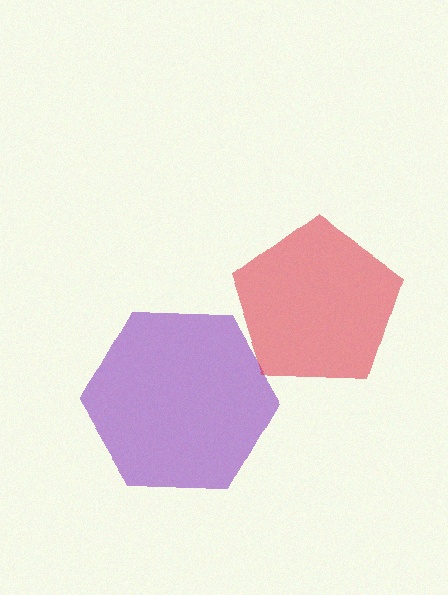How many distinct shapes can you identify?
There are 2 distinct shapes: a purple hexagon, a red pentagon.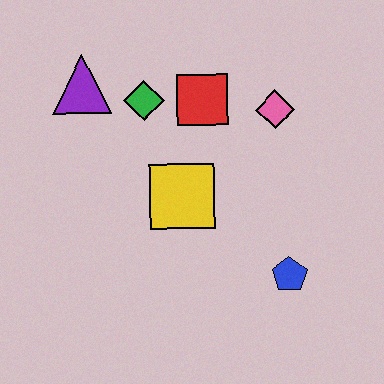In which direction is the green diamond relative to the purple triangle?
The green diamond is to the right of the purple triangle.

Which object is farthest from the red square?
The blue pentagon is farthest from the red square.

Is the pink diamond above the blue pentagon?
Yes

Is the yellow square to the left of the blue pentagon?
Yes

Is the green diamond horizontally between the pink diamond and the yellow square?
No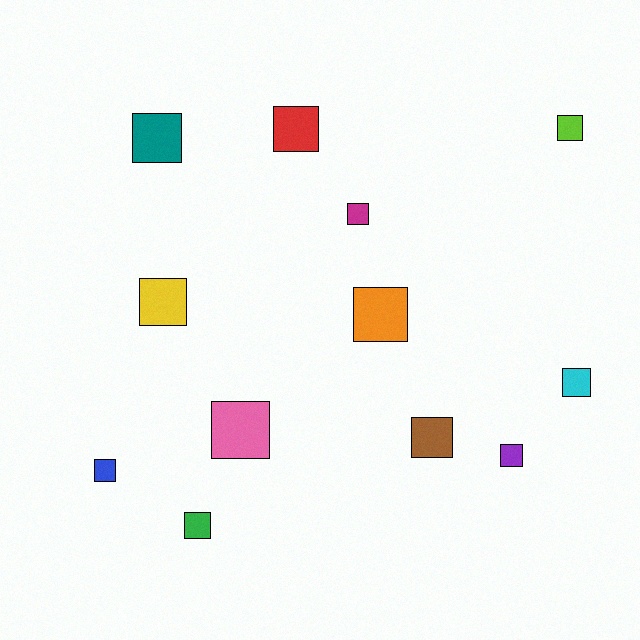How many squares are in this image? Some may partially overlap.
There are 12 squares.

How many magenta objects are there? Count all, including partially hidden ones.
There is 1 magenta object.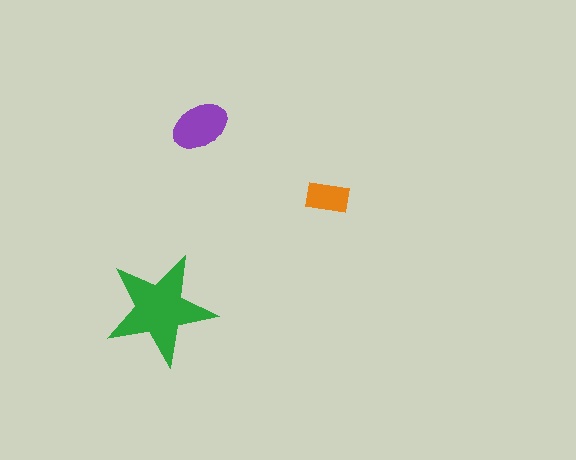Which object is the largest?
The green star.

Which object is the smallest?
The orange rectangle.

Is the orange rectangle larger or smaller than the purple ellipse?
Smaller.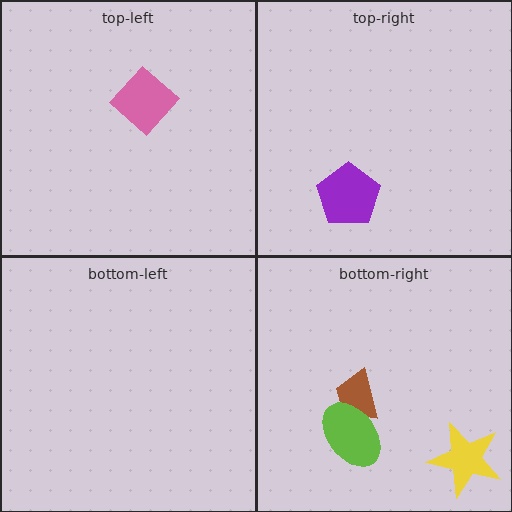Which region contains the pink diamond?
The top-left region.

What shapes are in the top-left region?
The pink diamond.